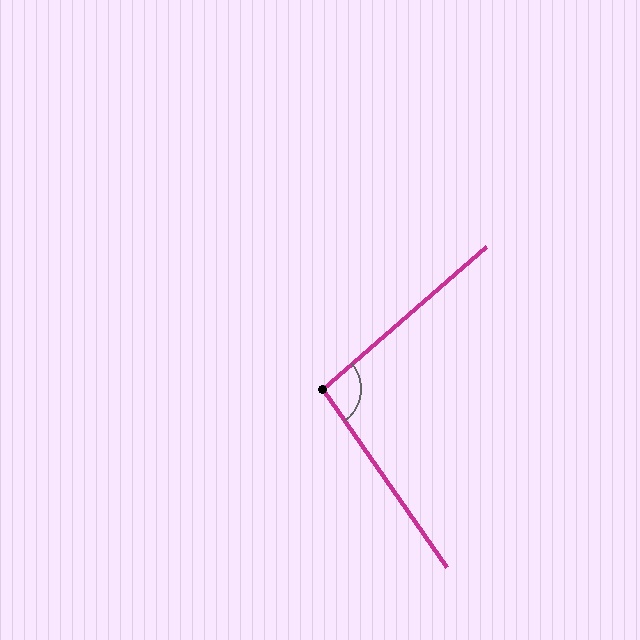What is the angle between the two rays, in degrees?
Approximately 96 degrees.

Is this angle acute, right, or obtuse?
It is obtuse.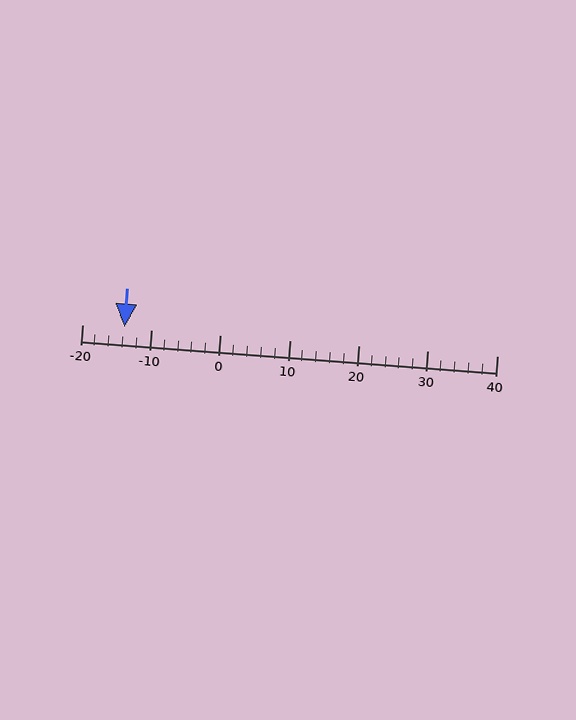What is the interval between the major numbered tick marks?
The major tick marks are spaced 10 units apart.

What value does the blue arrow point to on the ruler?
The blue arrow points to approximately -14.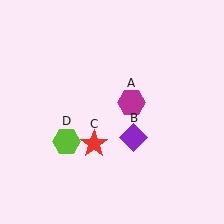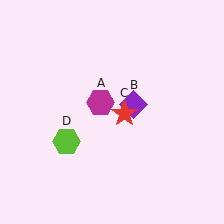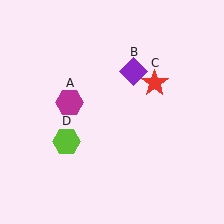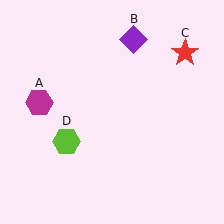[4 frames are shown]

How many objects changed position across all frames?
3 objects changed position: magenta hexagon (object A), purple diamond (object B), red star (object C).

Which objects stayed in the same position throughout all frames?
Lime hexagon (object D) remained stationary.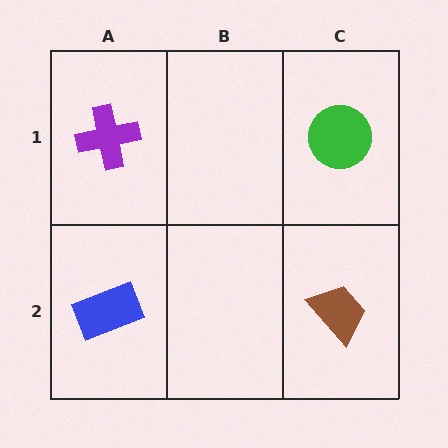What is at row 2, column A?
A blue rectangle.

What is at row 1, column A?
A purple cross.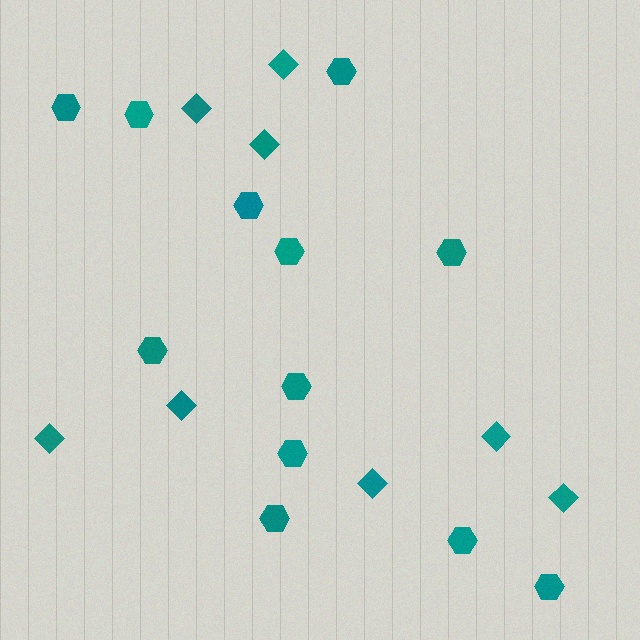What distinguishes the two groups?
There are 2 groups: one group of diamonds (8) and one group of hexagons (12).